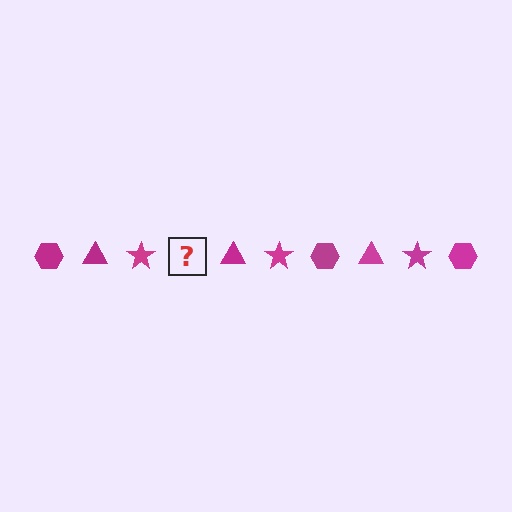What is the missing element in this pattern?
The missing element is a magenta hexagon.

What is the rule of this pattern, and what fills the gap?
The rule is that the pattern cycles through hexagon, triangle, star shapes in magenta. The gap should be filled with a magenta hexagon.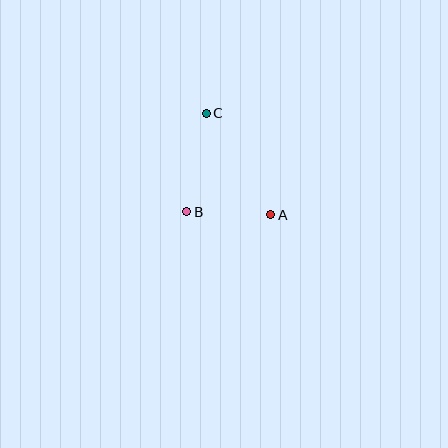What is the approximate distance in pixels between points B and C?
The distance between B and C is approximately 101 pixels.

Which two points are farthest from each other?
Points A and C are farthest from each other.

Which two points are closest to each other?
Points A and B are closest to each other.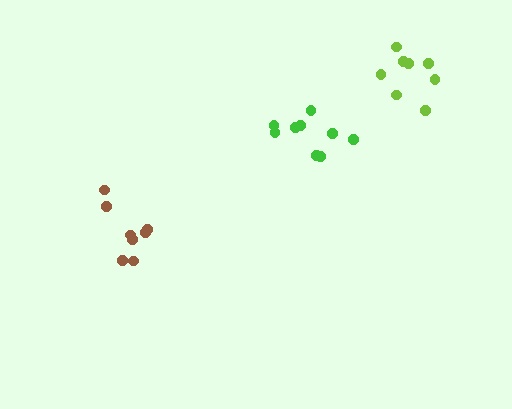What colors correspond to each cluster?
The clusters are colored: green, brown, lime.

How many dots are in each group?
Group 1: 9 dots, Group 2: 8 dots, Group 3: 8 dots (25 total).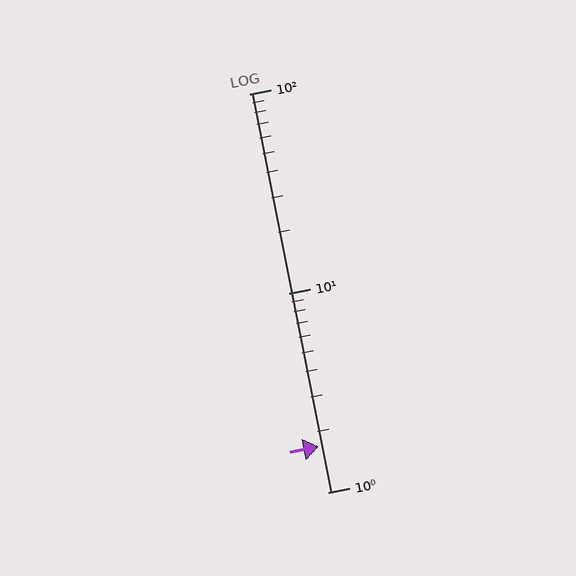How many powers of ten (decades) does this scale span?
The scale spans 2 decades, from 1 to 100.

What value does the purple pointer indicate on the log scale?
The pointer indicates approximately 1.7.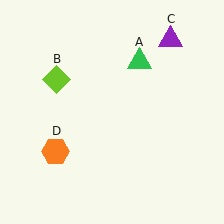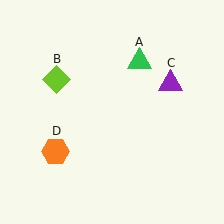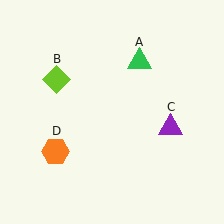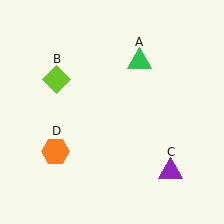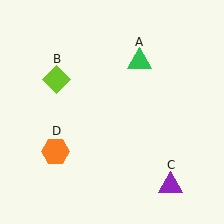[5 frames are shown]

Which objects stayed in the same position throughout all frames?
Green triangle (object A) and lime diamond (object B) and orange hexagon (object D) remained stationary.